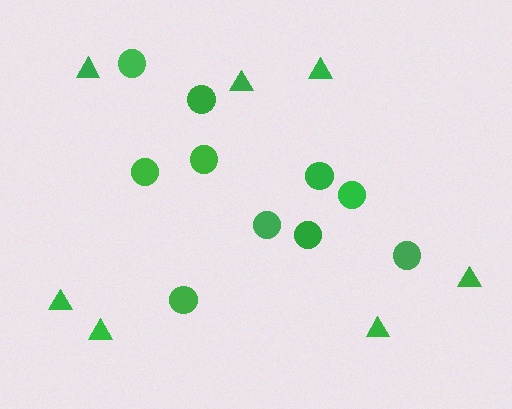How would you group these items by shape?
There are 2 groups: one group of circles (10) and one group of triangles (7).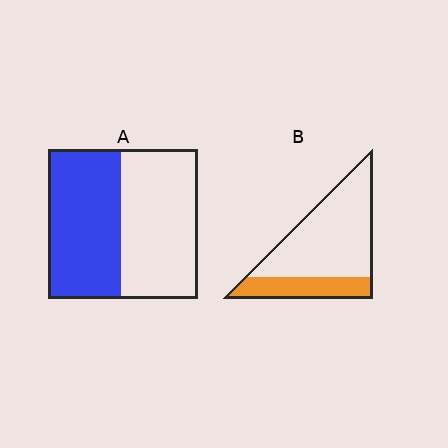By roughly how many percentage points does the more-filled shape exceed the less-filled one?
By roughly 20 percentage points (A over B).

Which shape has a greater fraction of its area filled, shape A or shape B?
Shape A.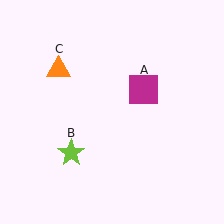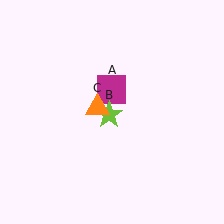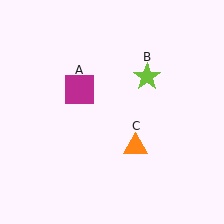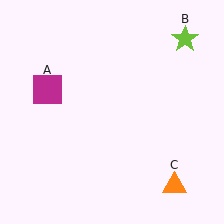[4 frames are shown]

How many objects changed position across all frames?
3 objects changed position: magenta square (object A), lime star (object B), orange triangle (object C).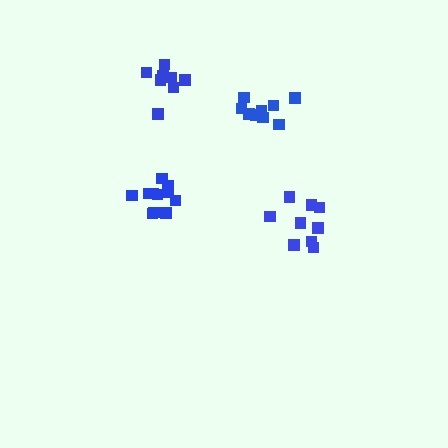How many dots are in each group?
Group 1: 11 dots, Group 2: 9 dots, Group 3: 9 dots, Group 4: 8 dots (37 total).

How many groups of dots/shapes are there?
There are 4 groups.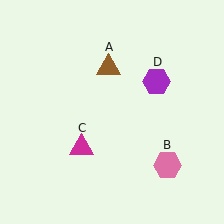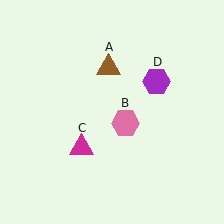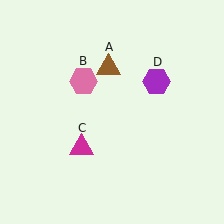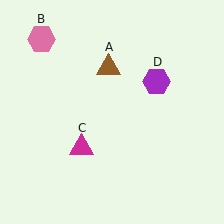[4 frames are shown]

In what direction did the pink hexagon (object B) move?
The pink hexagon (object B) moved up and to the left.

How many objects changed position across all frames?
1 object changed position: pink hexagon (object B).